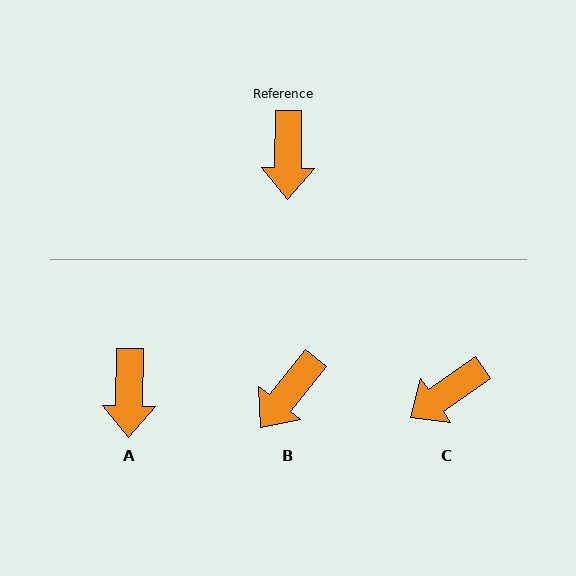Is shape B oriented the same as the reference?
No, it is off by about 38 degrees.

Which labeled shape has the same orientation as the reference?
A.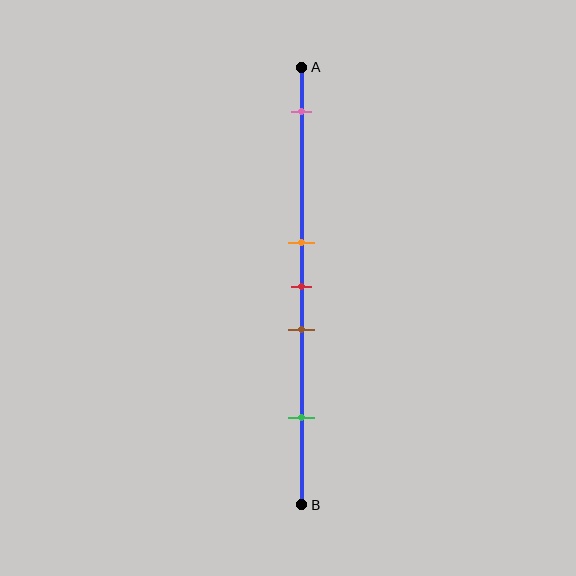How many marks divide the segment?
There are 5 marks dividing the segment.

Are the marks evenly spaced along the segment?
No, the marks are not evenly spaced.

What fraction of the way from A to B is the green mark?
The green mark is approximately 80% (0.8) of the way from A to B.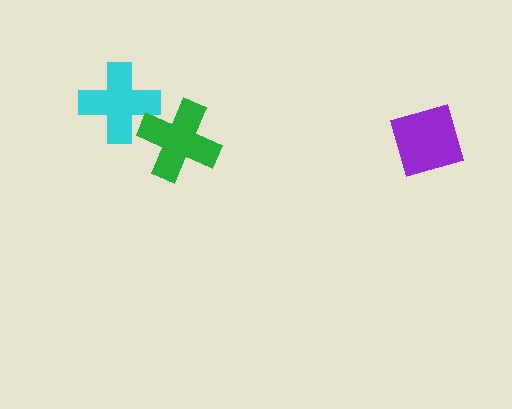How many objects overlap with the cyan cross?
1 object overlaps with the cyan cross.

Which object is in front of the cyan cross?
The green cross is in front of the cyan cross.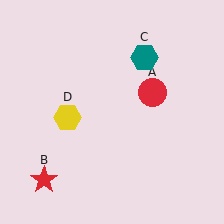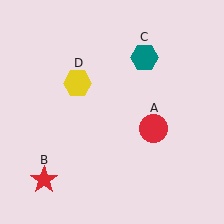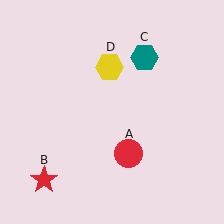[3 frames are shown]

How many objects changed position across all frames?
2 objects changed position: red circle (object A), yellow hexagon (object D).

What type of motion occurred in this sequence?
The red circle (object A), yellow hexagon (object D) rotated clockwise around the center of the scene.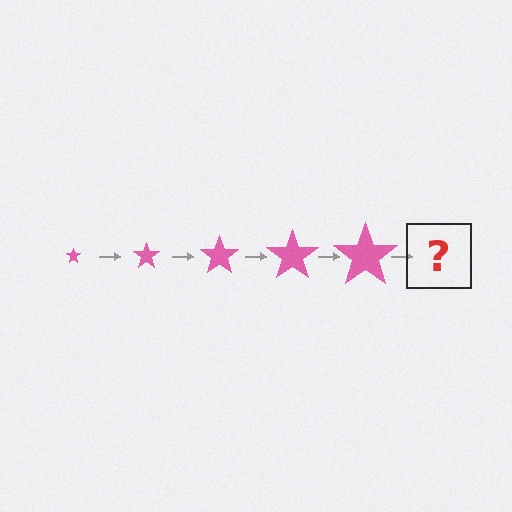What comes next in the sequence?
The next element should be a pink star, larger than the previous one.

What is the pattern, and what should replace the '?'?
The pattern is that the star gets progressively larger each step. The '?' should be a pink star, larger than the previous one.